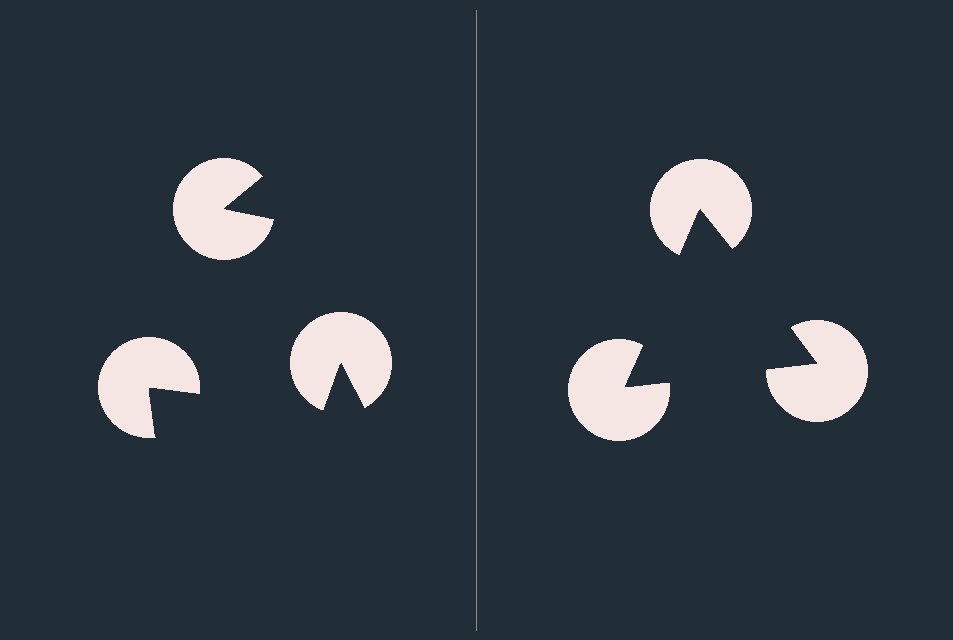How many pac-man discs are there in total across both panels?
6 — 3 on each side.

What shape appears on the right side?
An illusory triangle.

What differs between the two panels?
The pac-man discs are positioned identically on both sides; only the wedge orientations differ. On the right they align to a triangle; on the left they are misaligned.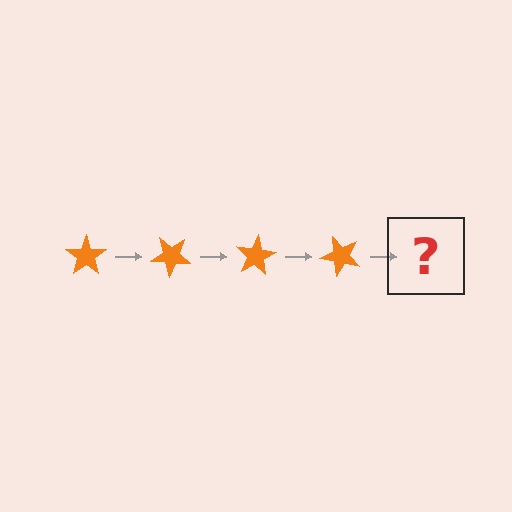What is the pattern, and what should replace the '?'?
The pattern is that the star rotates 40 degrees each step. The '?' should be an orange star rotated 160 degrees.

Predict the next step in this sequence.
The next step is an orange star rotated 160 degrees.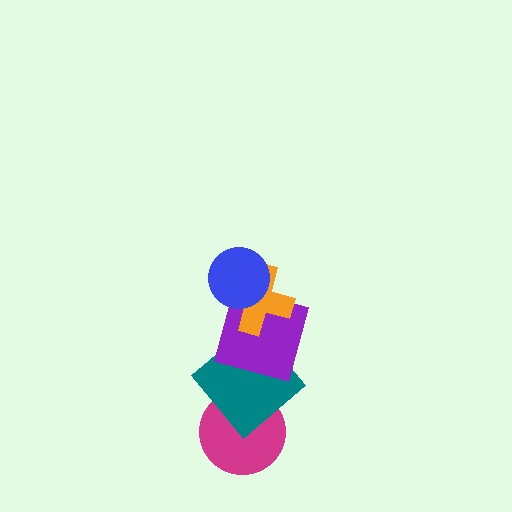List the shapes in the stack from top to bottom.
From top to bottom: the blue circle, the orange cross, the purple square, the teal diamond, the magenta circle.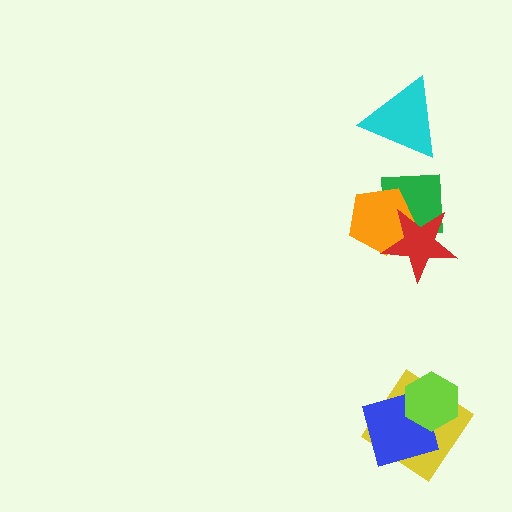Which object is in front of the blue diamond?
The lime hexagon is in front of the blue diamond.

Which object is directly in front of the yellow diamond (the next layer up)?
The blue diamond is directly in front of the yellow diamond.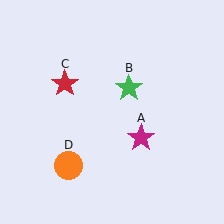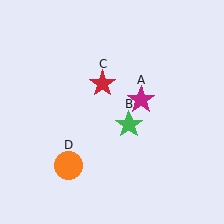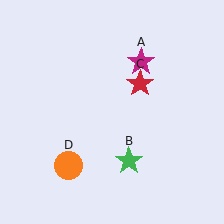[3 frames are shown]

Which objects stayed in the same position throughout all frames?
Orange circle (object D) remained stationary.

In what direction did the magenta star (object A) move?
The magenta star (object A) moved up.